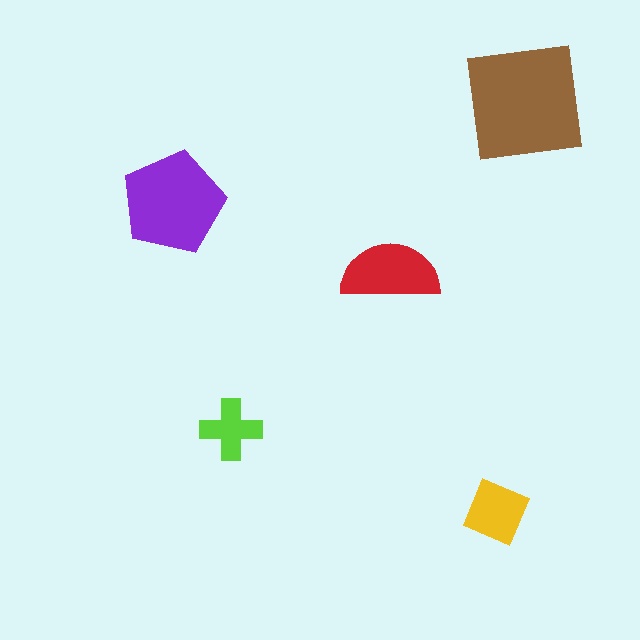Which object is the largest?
The brown square.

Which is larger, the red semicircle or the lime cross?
The red semicircle.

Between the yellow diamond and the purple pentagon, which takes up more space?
The purple pentagon.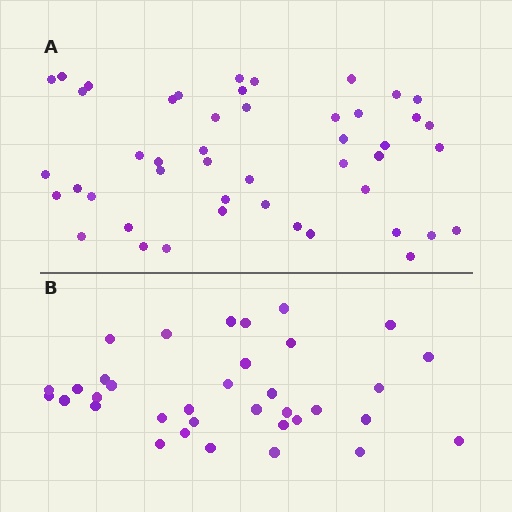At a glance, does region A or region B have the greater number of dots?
Region A (the top region) has more dots.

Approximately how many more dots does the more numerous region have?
Region A has roughly 12 or so more dots than region B.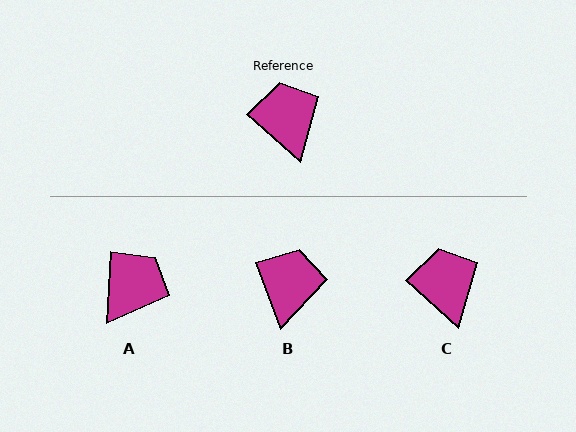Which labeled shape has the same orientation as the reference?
C.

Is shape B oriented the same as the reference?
No, it is off by about 27 degrees.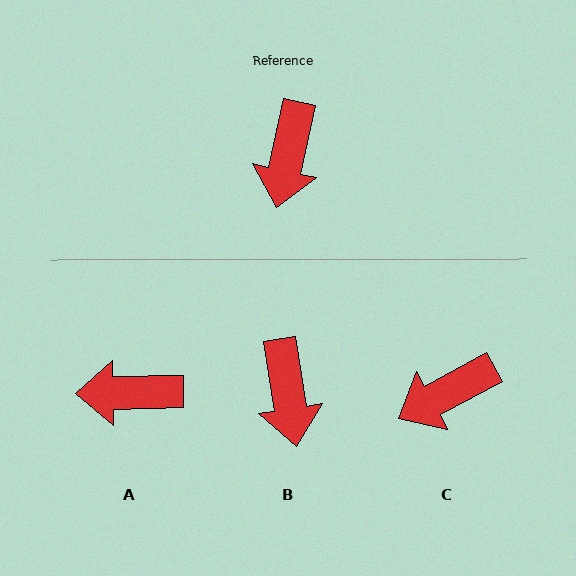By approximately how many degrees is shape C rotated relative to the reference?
Approximately 49 degrees clockwise.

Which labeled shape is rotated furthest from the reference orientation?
A, about 76 degrees away.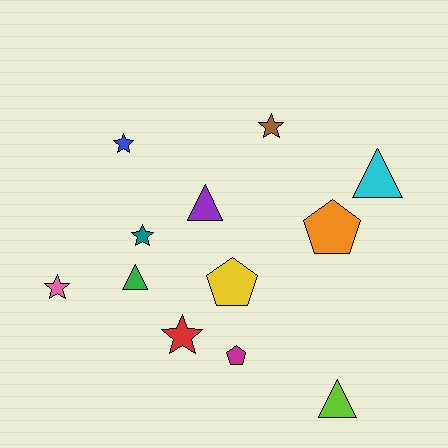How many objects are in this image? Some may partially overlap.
There are 12 objects.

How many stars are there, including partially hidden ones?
There are 5 stars.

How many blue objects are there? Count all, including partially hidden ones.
There is 1 blue object.